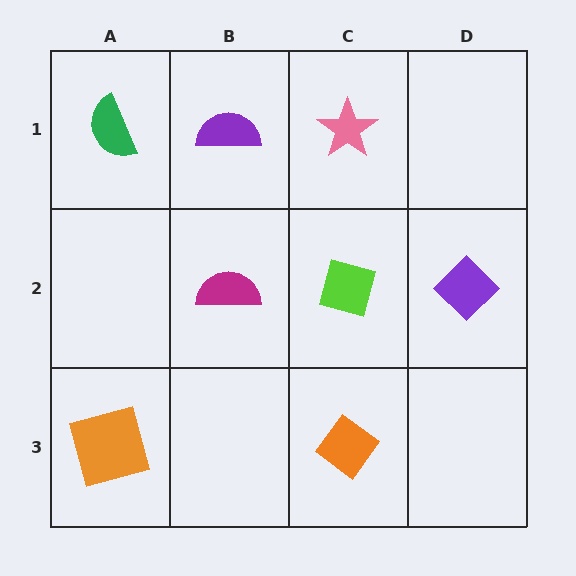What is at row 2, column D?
A purple diamond.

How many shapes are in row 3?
2 shapes.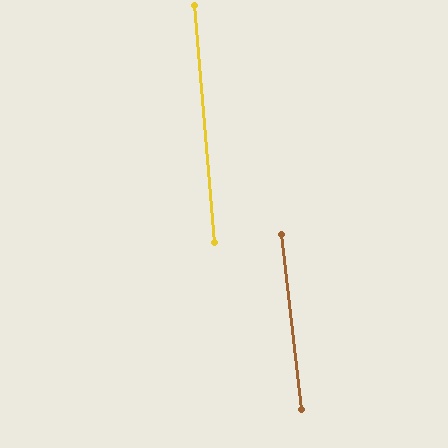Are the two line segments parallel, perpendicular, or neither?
Parallel — their directions differ by only 1.7°.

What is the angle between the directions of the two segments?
Approximately 2 degrees.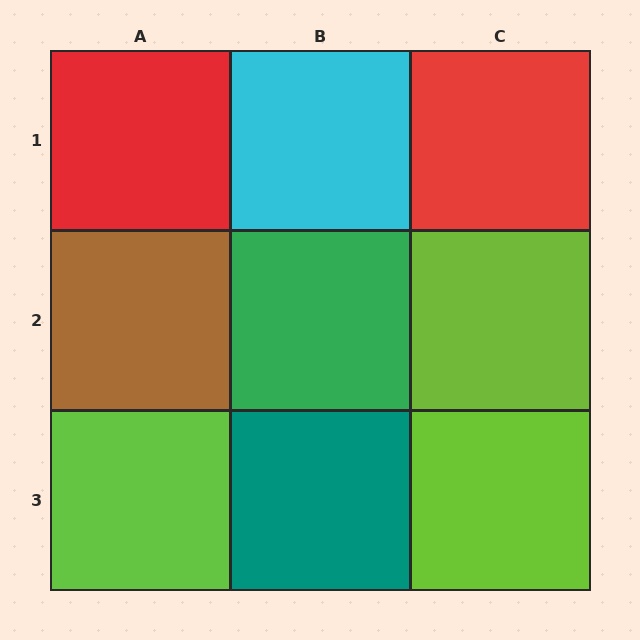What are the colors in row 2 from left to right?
Brown, green, lime.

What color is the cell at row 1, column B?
Cyan.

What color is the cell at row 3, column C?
Lime.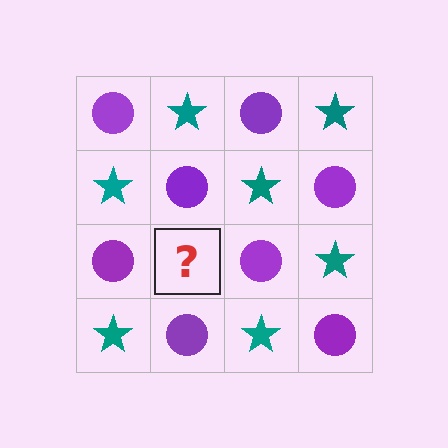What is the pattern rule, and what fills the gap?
The rule is that it alternates purple circle and teal star in a checkerboard pattern. The gap should be filled with a teal star.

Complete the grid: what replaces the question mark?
The question mark should be replaced with a teal star.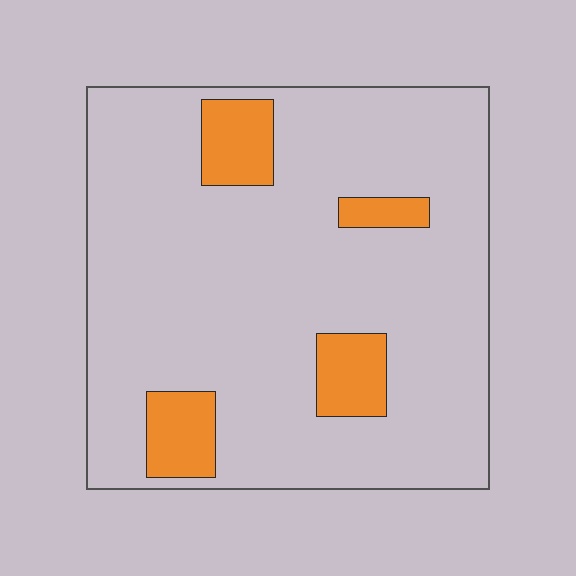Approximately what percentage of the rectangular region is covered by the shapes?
Approximately 15%.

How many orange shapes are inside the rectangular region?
4.